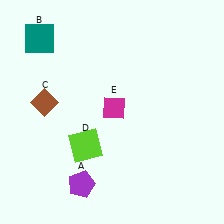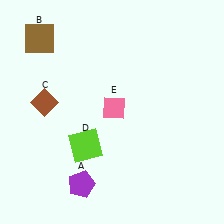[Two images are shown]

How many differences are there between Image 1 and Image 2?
There are 2 differences between the two images.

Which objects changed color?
B changed from teal to brown. E changed from magenta to pink.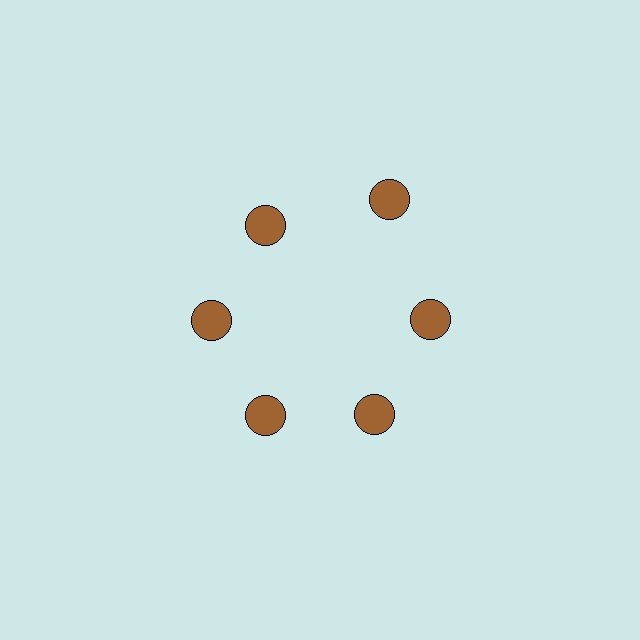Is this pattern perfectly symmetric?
No. The 6 brown circles are arranged in a ring, but one element near the 1 o'clock position is pushed outward from the center, breaking the 6-fold rotational symmetry.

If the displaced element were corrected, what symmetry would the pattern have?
It would have 6-fold rotational symmetry — the pattern would map onto itself every 60 degrees.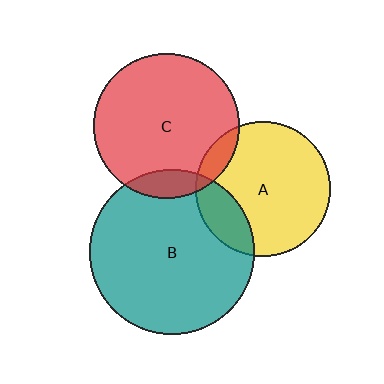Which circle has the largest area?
Circle B (teal).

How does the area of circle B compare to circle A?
Approximately 1.5 times.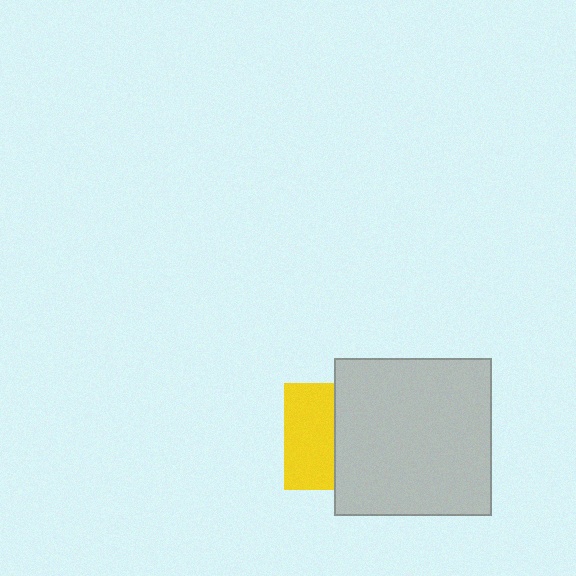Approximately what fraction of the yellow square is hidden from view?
Roughly 54% of the yellow square is hidden behind the light gray square.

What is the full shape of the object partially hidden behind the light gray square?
The partially hidden object is a yellow square.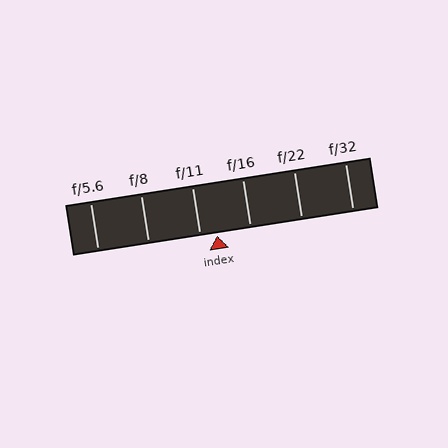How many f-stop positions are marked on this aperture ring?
There are 6 f-stop positions marked.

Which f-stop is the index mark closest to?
The index mark is closest to f/11.